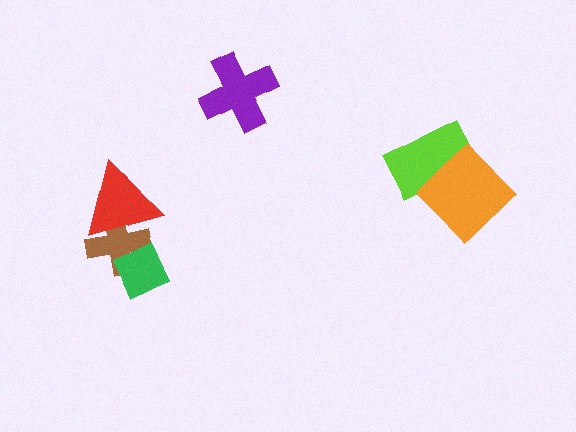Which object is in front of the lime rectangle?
The orange diamond is in front of the lime rectangle.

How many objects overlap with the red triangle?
1 object overlaps with the red triangle.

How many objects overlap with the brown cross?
2 objects overlap with the brown cross.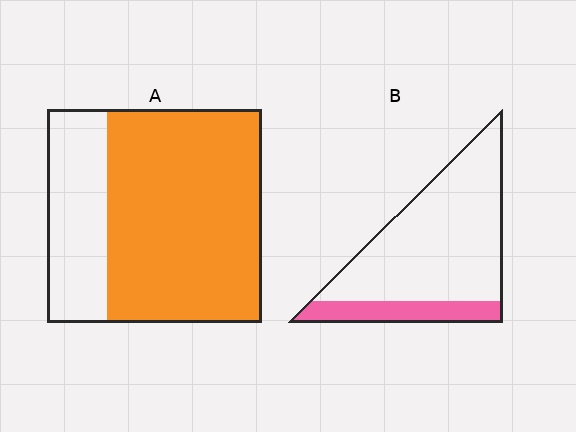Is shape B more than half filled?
No.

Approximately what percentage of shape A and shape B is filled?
A is approximately 70% and B is approximately 20%.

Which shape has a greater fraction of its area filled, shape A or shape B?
Shape A.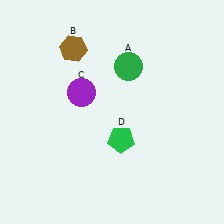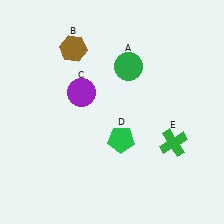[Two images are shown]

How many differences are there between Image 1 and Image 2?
There is 1 difference between the two images.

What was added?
A green cross (E) was added in Image 2.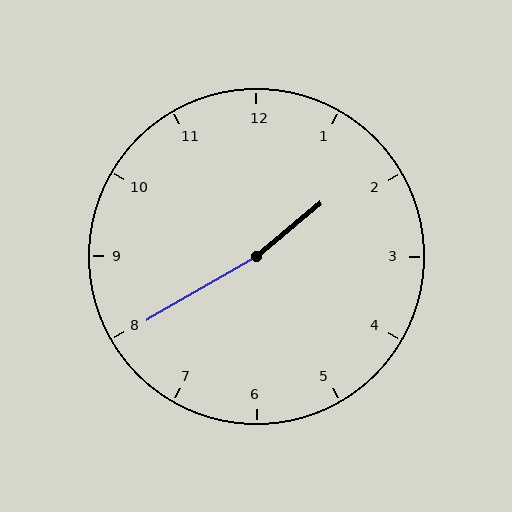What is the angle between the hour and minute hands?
Approximately 170 degrees.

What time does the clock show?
1:40.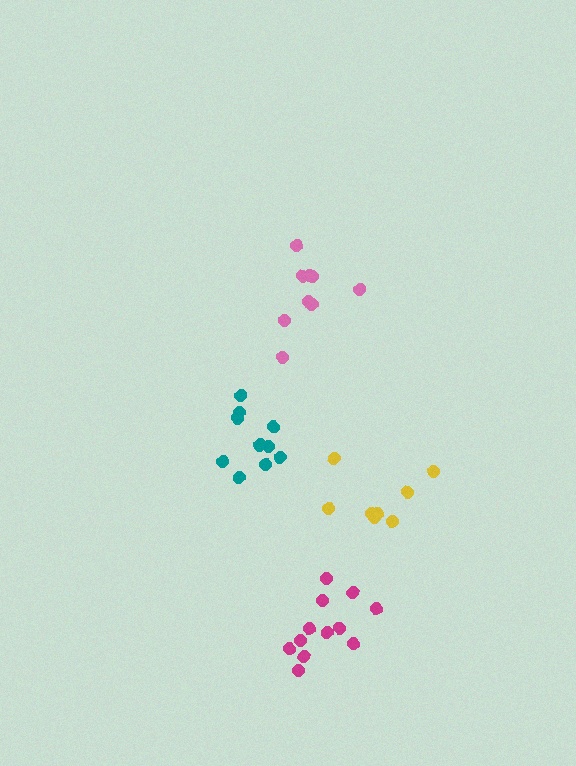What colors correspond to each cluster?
The clusters are colored: teal, yellow, magenta, pink.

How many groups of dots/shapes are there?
There are 4 groups.